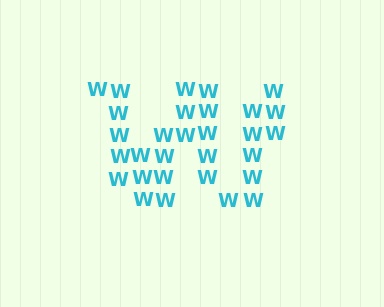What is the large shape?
The large shape is the letter W.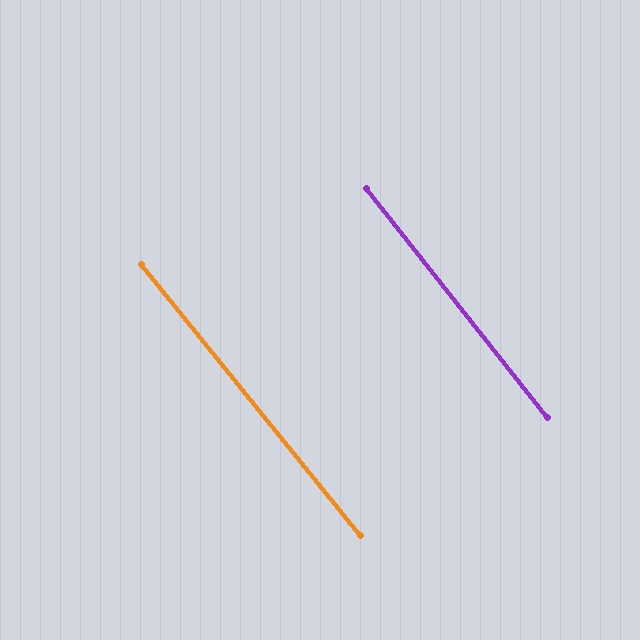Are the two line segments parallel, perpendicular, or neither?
Parallel — their directions differ by only 0.6°.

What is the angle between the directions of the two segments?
Approximately 1 degree.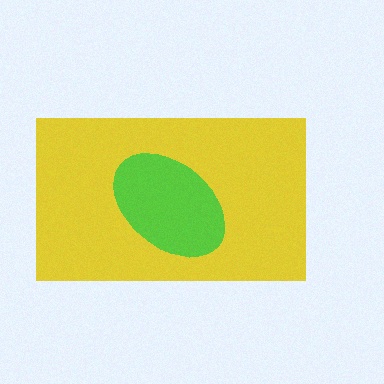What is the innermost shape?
The lime ellipse.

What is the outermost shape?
The yellow rectangle.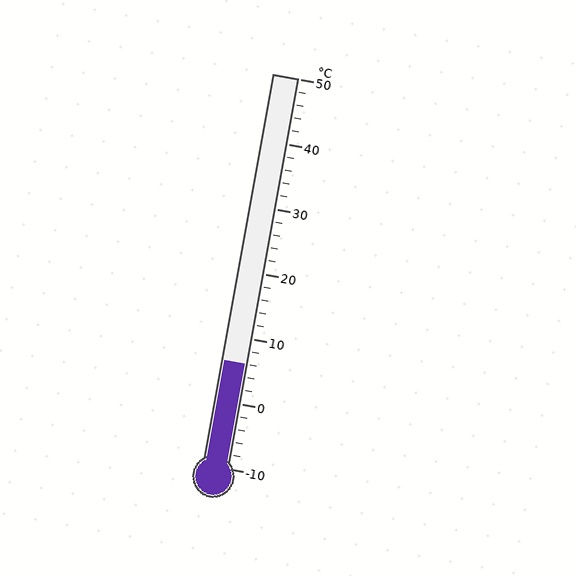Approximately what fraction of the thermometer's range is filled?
The thermometer is filled to approximately 25% of its range.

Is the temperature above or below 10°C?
The temperature is below 10°C.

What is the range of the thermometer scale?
The thermometer scale ranges from -10°C to 50°C.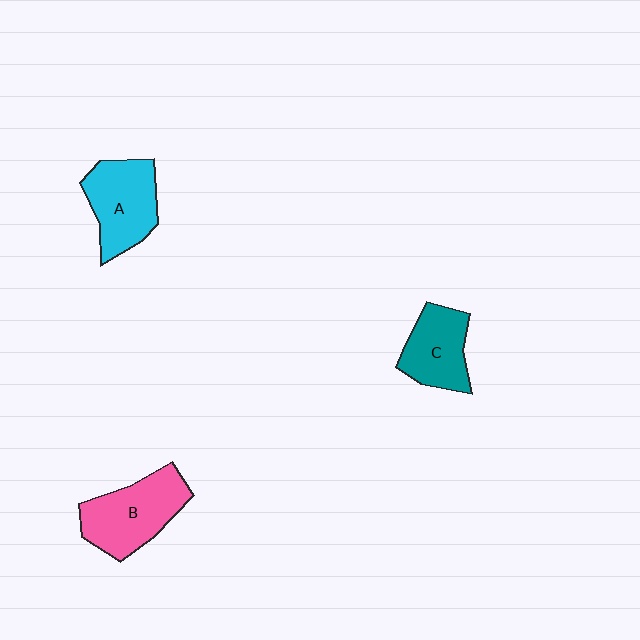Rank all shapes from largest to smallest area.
From largest to smallest: B (pink), A (cyan), C (teal).